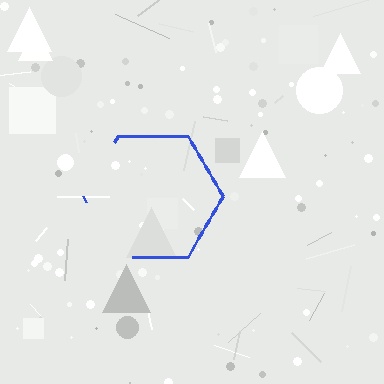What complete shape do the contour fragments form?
The contour fragments form a hexagon.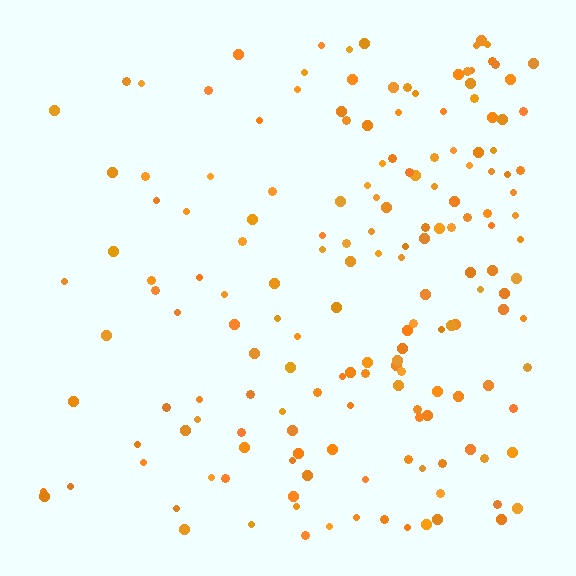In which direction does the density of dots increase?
From left to right, with the right side densest.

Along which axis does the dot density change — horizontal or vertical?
Horizontal.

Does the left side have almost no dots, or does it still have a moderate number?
Still a moderate number, just noticeably fewer than the right.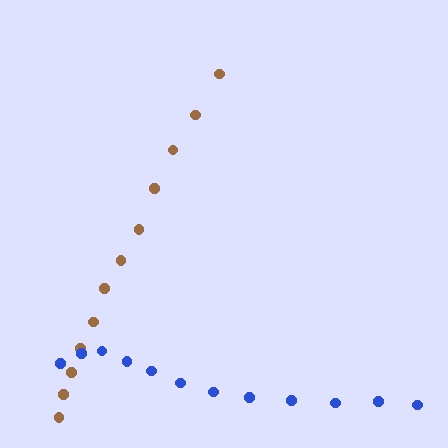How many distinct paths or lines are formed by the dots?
There are 2 distinct paths.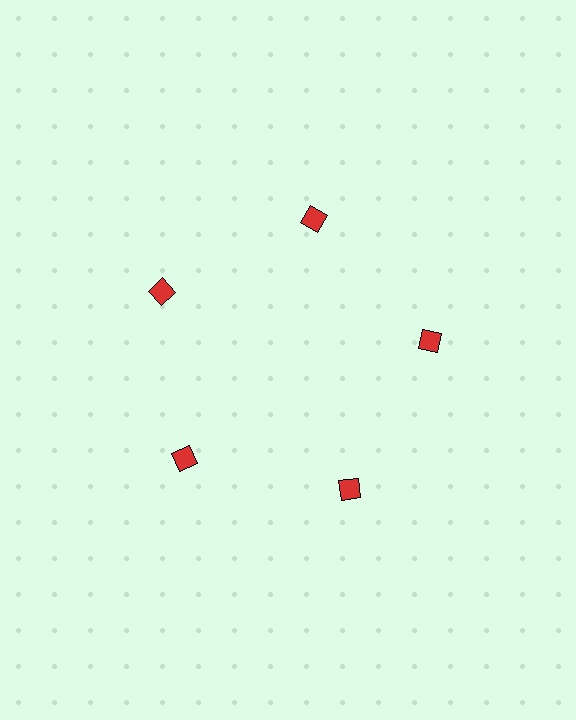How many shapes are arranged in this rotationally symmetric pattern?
There are 5 shapes, arranged in 5 groups of 1.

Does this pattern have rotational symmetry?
Yes, this pattern has 5-fold rotational symmetry. It looks the same after rotating 72 degrees around the center.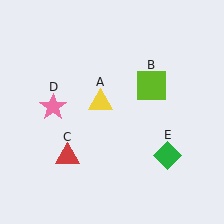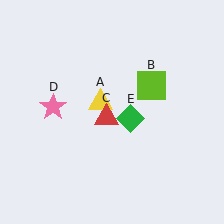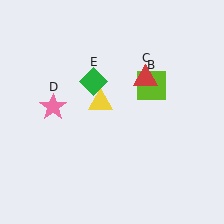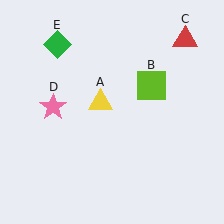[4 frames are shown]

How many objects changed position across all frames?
2 objects changed position: red triangle (object C), green diamond (object E).